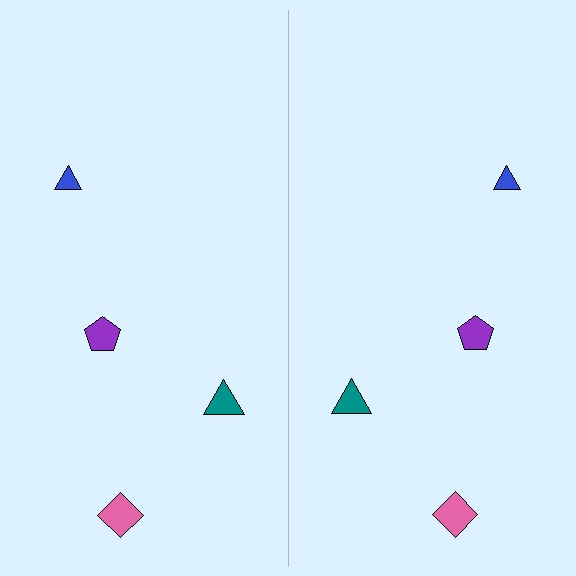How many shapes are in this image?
There are 8 shapes in this image.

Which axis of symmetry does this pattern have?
The pattern has a vertical axis of symmetry running through the center of the image.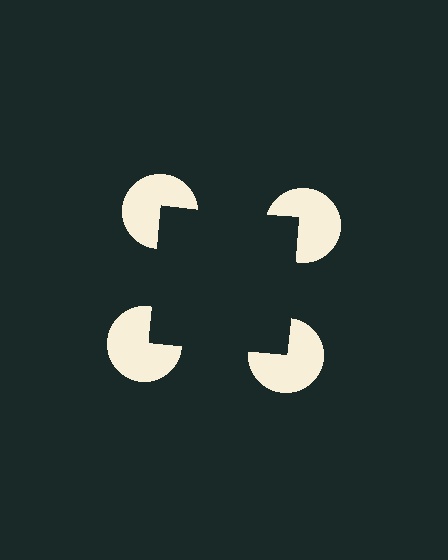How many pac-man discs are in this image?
There are 4 — one at each vertex of the illusory square.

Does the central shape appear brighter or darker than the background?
It typically appears slightly darker than the background, even though no actual brightness change is drawn.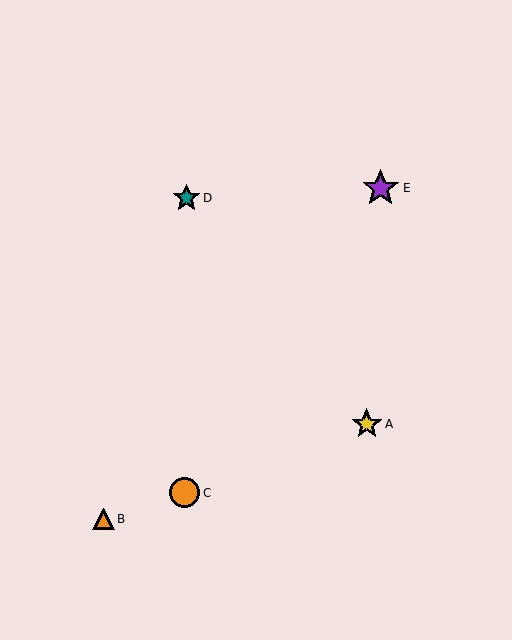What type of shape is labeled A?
Shape A is a yellow star.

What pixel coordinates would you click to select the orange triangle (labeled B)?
Click at (103, 519) to select the orange triangle B.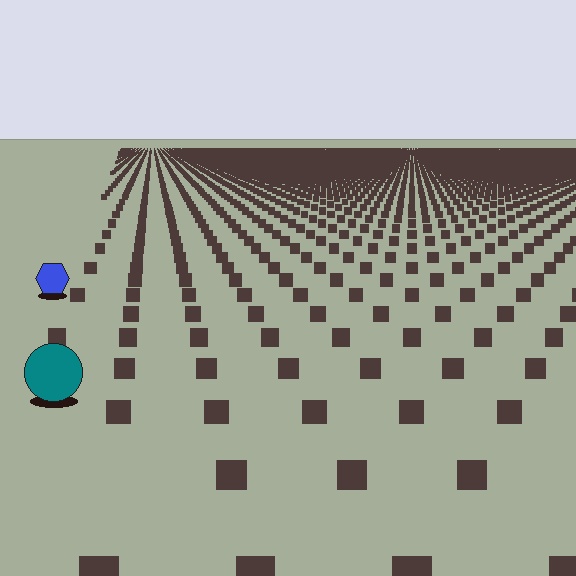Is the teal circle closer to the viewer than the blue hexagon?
Yes. The teal circle is closer — you can tell from the texture gradient: the ground texture is coarser near it.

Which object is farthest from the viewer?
The blue hexagon is farthest from the viewer. It appears smaller and the ground texture around it is denser.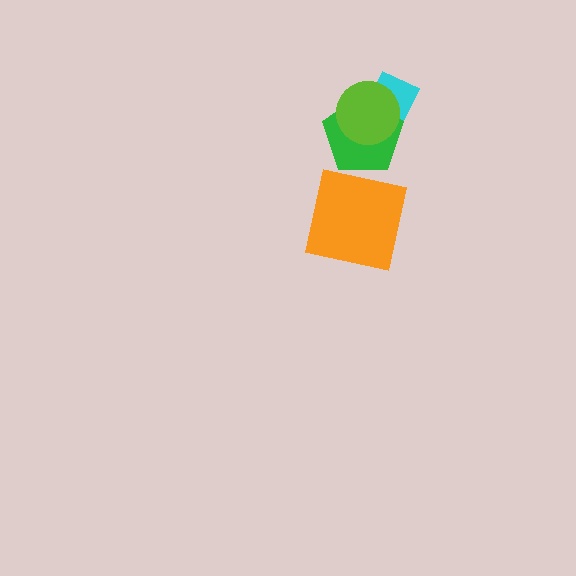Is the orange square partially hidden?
No, no other shape covers it.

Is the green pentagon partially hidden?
Yes, it is partially covered by another shape.